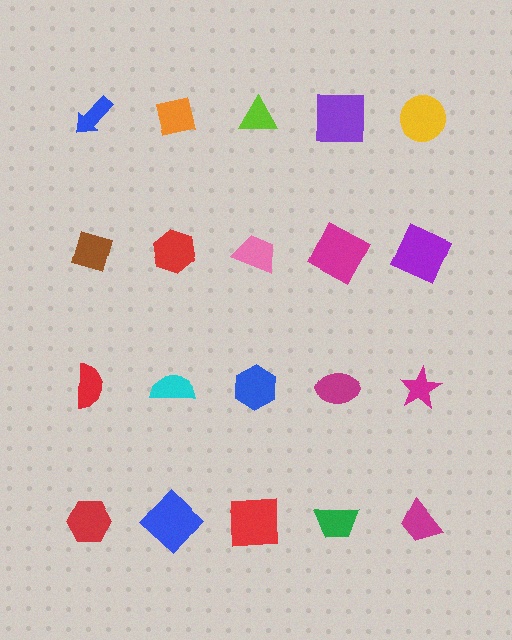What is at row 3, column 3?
A blue hexagon.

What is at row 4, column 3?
A red square.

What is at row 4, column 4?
A green trapezoid.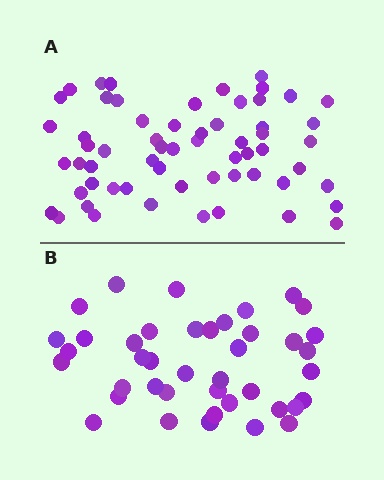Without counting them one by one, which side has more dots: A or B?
Region A (the top region) has more dots.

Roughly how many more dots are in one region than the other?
Region A has approximately 20 more dots than region B.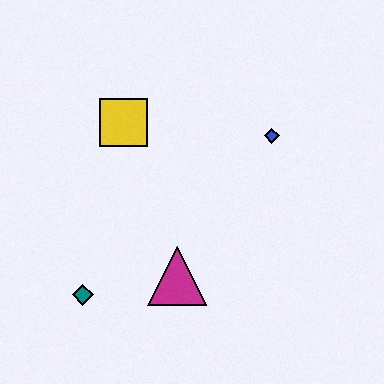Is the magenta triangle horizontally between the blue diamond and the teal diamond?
Yes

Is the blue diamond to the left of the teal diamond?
No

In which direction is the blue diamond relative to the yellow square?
The blue diamond is to the right of the yellow square.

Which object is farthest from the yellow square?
The teal diamond is farthest from the yellow square.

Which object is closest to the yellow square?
The blue diamond is closest to the yellow square.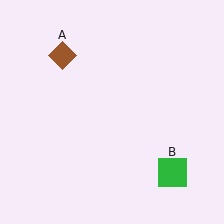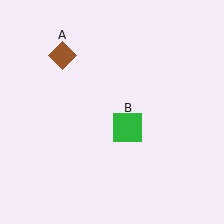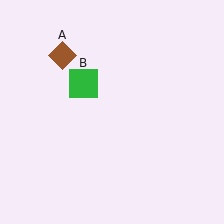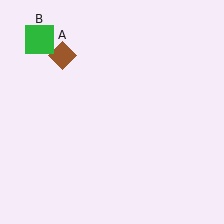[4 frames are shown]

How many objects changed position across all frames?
1 object changed position: green square (object B).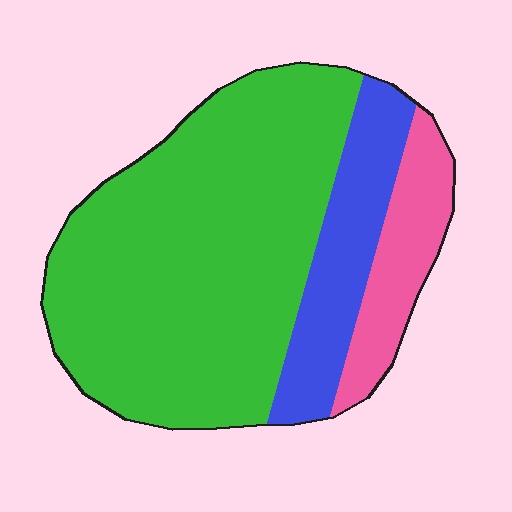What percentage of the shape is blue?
Blue covers roughly 20% of the shape.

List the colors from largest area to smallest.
From largest to smallest: green, blue, pink.